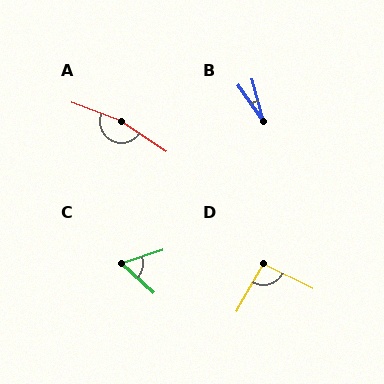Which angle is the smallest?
B, at approximately 21 degrees.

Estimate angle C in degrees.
Approximately 60 degrees.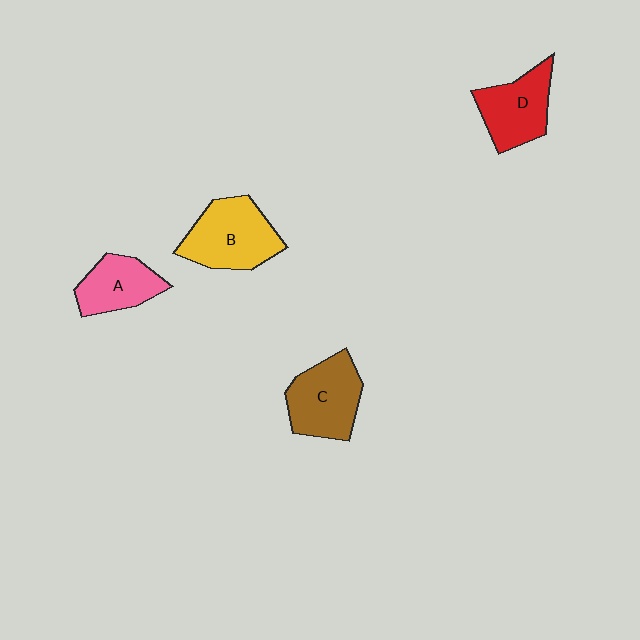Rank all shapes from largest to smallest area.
From largest to smallest: B (yellow), C (brown), D (red), A (pink).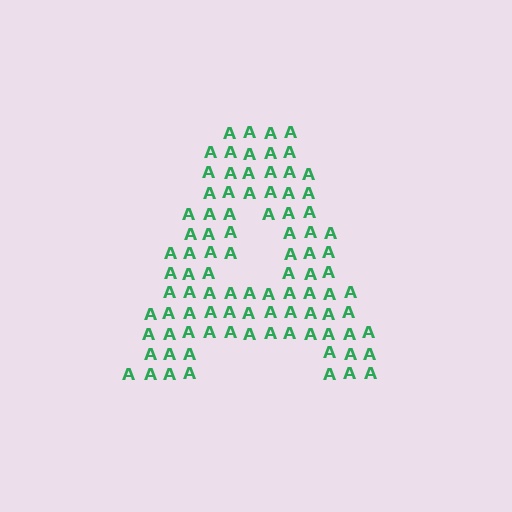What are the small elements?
The small elements are letter A's.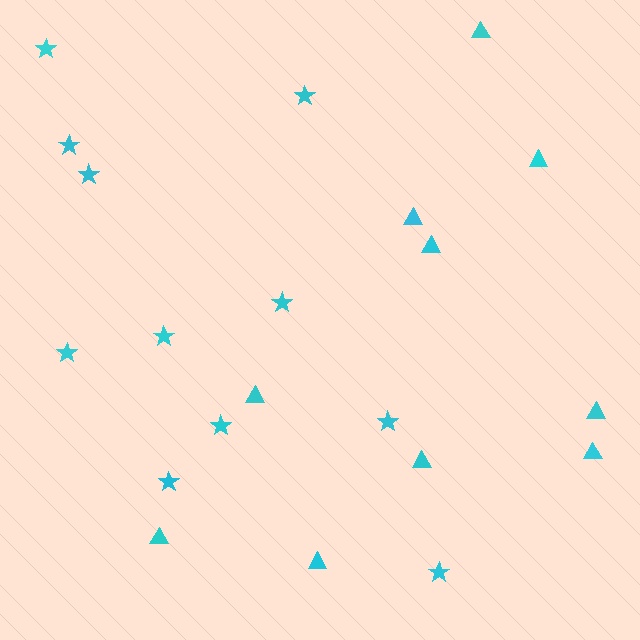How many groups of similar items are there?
There are 2 groups: one group of stars (11) and one group of triangles (10).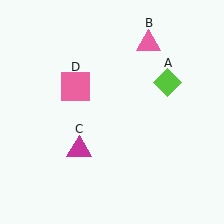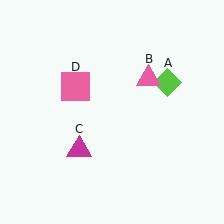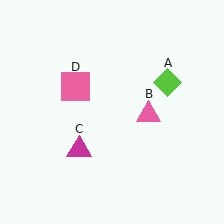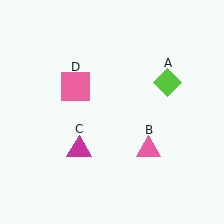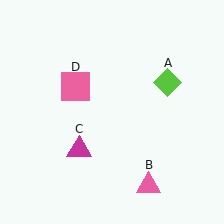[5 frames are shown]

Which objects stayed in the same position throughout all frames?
Lime diamond (object A) and magenta triangle (object C) and pink square (object D) remained stationary.